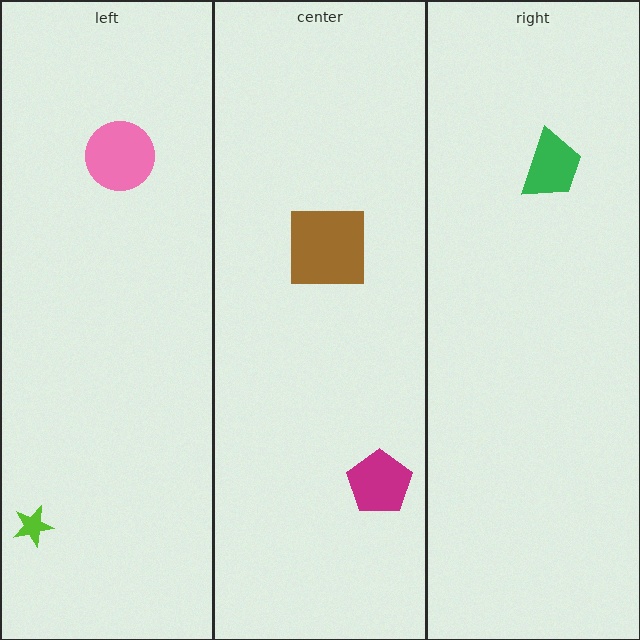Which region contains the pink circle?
The left region.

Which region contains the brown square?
The center region.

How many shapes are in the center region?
2.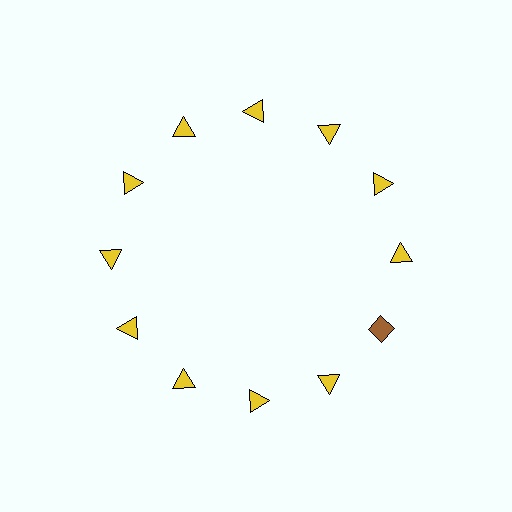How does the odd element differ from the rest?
It differs in both color (brown instead of yellow) and shape (diamond instead of triangle).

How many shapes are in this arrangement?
There are 12 shapes arranged in a ring pattern.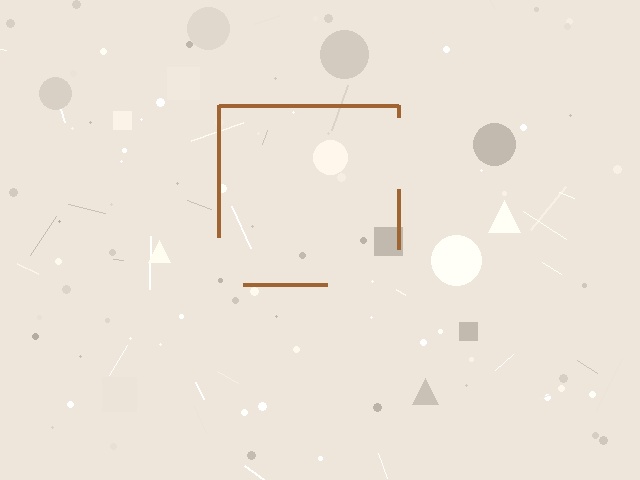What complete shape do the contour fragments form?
The contour fragments form a square.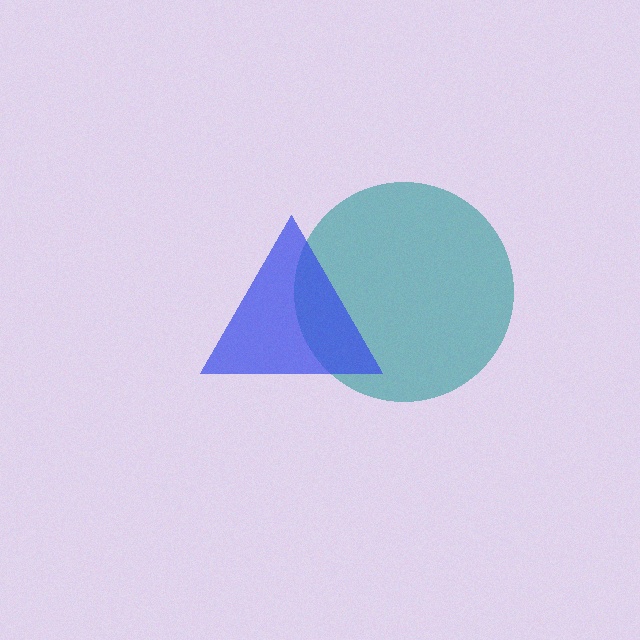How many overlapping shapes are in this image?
There are 2 overlapping shapes in the image.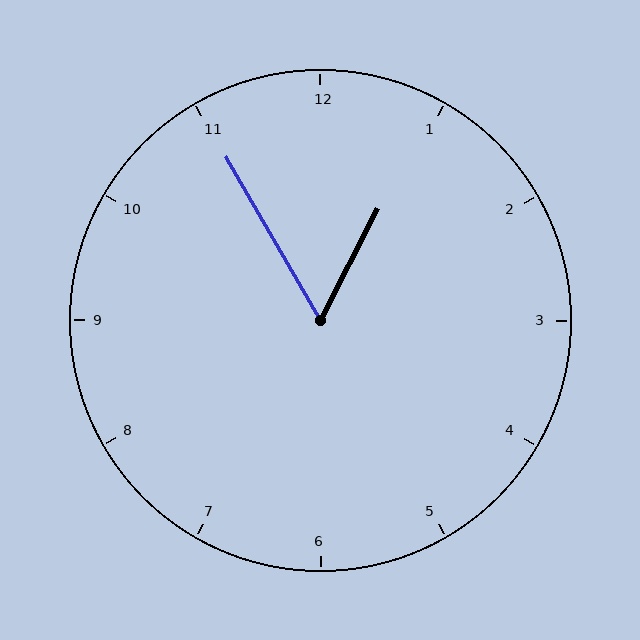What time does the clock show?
12:55.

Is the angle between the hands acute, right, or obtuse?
It is acute.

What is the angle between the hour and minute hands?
Approximately 58 degrees.